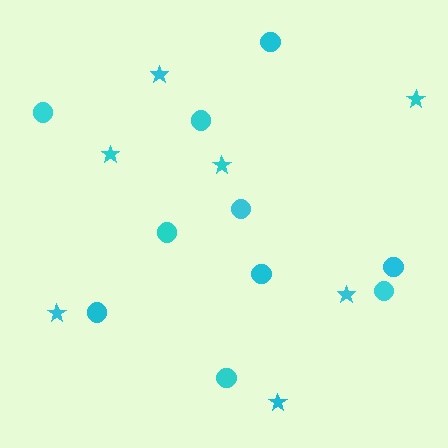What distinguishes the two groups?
There are 2 groups: one group of stars (7) and one group of circles (10).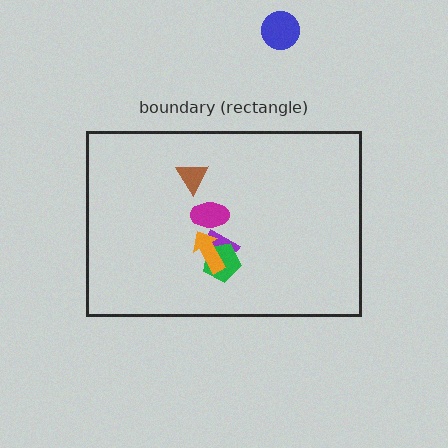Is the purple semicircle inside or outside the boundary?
Inside.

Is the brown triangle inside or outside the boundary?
Inside.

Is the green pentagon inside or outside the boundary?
Inside.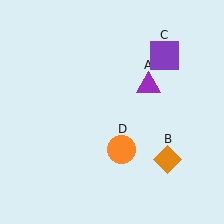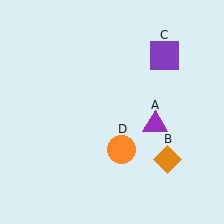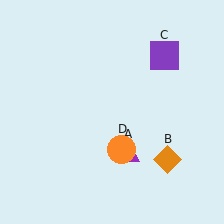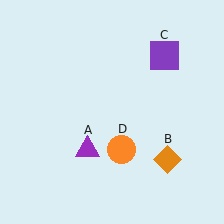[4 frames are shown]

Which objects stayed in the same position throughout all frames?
Orange diamond (object B) and purple square (object C) and orange circle (object D) remained stationary.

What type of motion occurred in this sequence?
The purple triangle (object A) rotated clockwise around the center of the scene.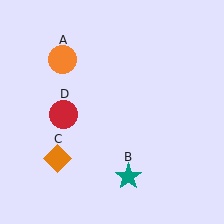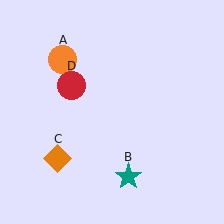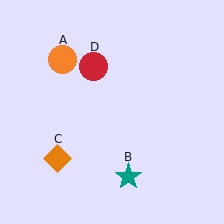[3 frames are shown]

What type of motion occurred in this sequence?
The red circle (object D) rotated clockwise around the center of the scene.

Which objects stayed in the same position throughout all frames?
Orange circle (object A) and teal star (object B) and orange diamond (object C) remained stationary.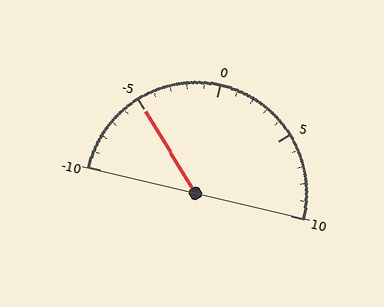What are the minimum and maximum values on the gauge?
The gauge ranges from -10 to 10.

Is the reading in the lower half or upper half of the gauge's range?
The reading is in the lower half of the range (-10 to 10).